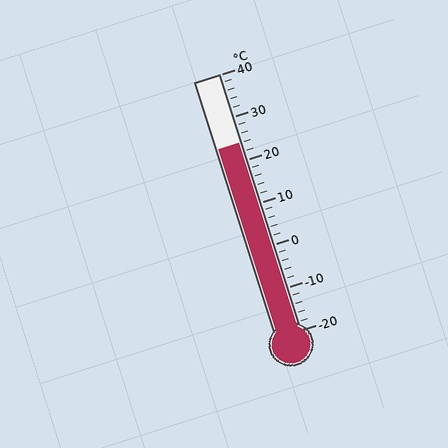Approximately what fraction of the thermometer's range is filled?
The thermometer is filled to approximately 75% of its range.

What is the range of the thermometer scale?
The thermometer scale ranges from -20°C to 40°C.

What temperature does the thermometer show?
The thermometer shows approximately 24°C.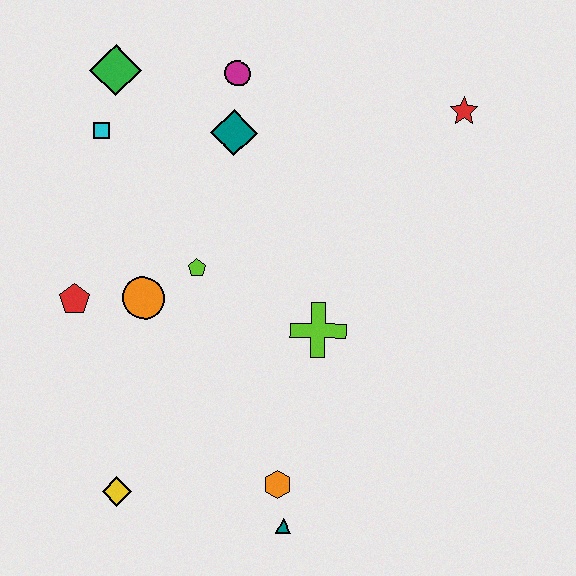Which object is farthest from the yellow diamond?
The red star is farthest from the yellow diamond.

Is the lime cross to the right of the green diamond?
Yes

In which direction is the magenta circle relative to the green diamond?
The magenta circle is to the right of the green diamond.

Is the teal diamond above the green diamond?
No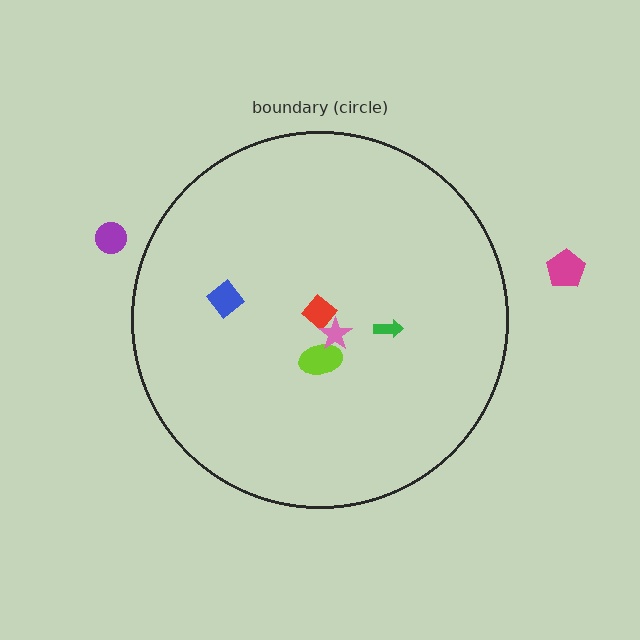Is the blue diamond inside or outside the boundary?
Inside.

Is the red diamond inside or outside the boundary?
Inside.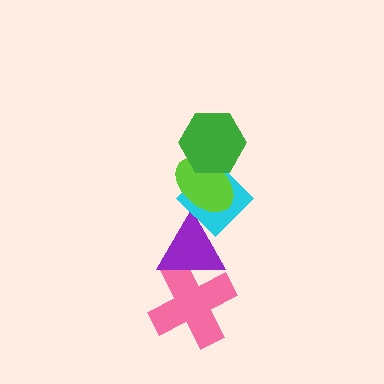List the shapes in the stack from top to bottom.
From top to bottom: the green hexagon, the lime ellipse, the cyan diamond, the purple triangle, the pink cross.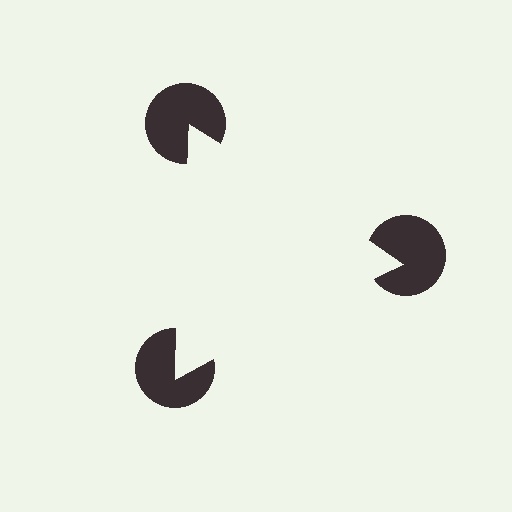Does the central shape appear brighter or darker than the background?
It typically appears slightly brighter than the background, even though no actual brightness change is drawn.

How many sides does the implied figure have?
3 sides.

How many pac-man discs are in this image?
There are 3 — one at each vertex of the illusory triangle.